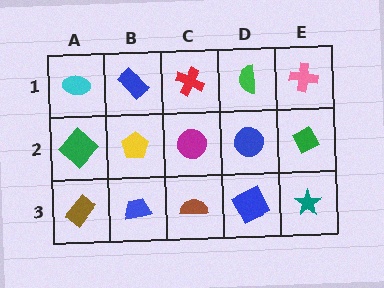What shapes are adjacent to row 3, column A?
A green diamond (row 2, column A), a blue trapezoid (row 3, column B).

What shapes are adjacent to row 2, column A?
A cyan ellipse (row 1, column A), a brown rectangle (row 3, column A), a yellow pentagon (row 2, column B).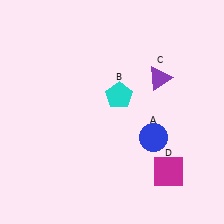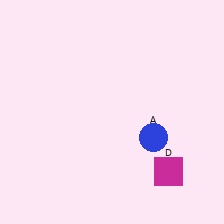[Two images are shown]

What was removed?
The cyan pentagon (B), the purple triangle (C) were removed in Image 2.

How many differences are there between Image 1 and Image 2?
There are 2 differences between the two images.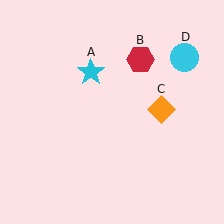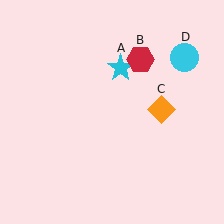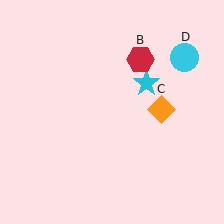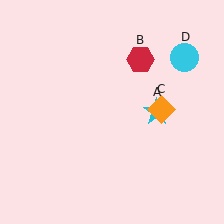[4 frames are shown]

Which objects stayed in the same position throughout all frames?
Red hexagon (object B) and orange diamond (object C) and cyan circle (object D) remained stationary.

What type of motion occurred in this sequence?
The cyan star (object A) rotated clockwise around the center of the scene.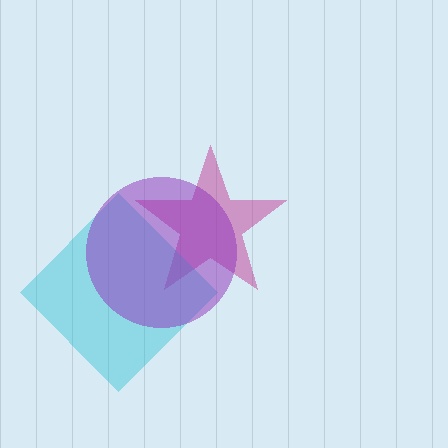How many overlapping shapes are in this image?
There are 3 overlapping shapes in the image.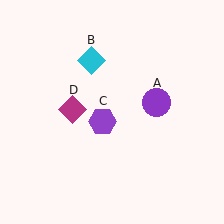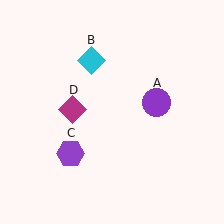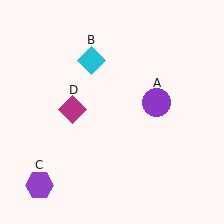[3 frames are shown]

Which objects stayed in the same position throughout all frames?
Purple circle (object A) and cyan diamond (object B) and magenta diamond (object D) remained stationary.